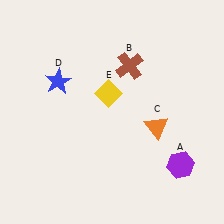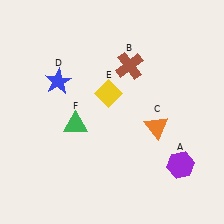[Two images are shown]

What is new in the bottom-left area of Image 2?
A green triangle (F) was added in the bottom-left area of Image 2.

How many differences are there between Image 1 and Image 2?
There is 1 difference between the two images.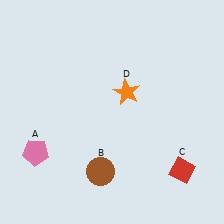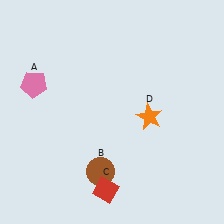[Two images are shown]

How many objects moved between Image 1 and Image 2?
3 objects moved between the two images.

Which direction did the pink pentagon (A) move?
The pink pentagon (A) moved up.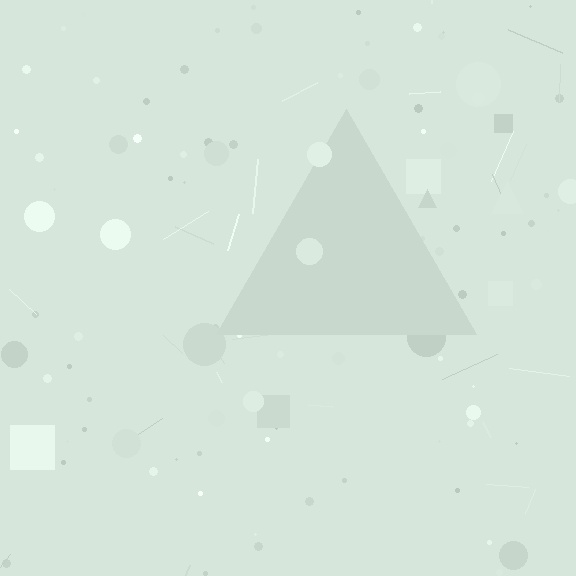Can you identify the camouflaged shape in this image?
The camouflaged shape is a triangle.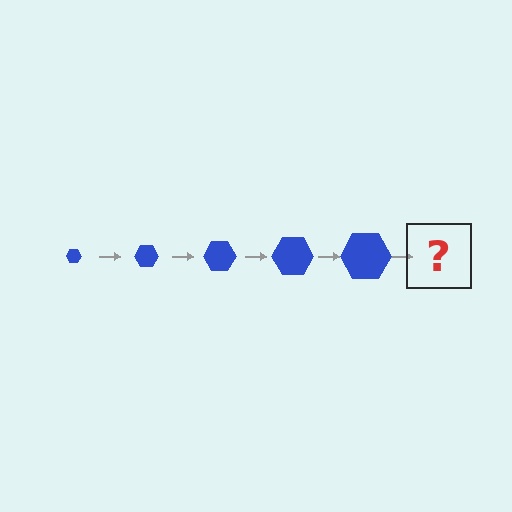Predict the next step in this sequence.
The next step is a blue hexagon, larger than the previous one.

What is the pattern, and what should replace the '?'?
The pattern is that the hexagon gets progressively larger each step. The '?' should be a blue hexagon, larger than the previous one.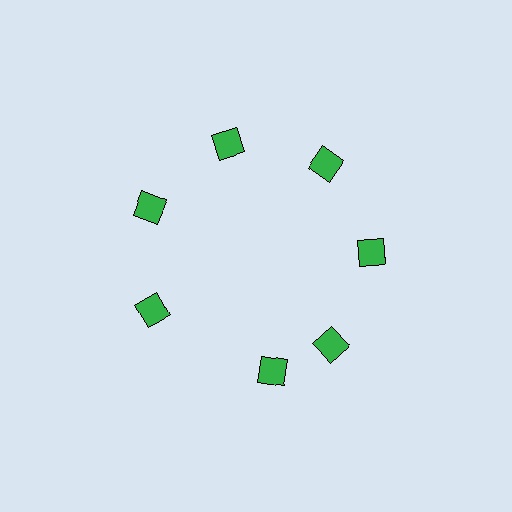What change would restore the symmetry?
The symmetry would be restored by rotating it back into even spacing with its neighbors so that all 7 diamonds sit at equal angles and equal distance from the center.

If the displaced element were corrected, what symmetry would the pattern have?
It would have 7-fold rotational symmetry — the pattern would map onto itself every 51 degrees.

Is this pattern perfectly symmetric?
No. The 7 green diamonds are arranged in a ring, but one element near the 6 o'clock position is rotated out of alignment along the ring, breaking the 7-fold rotational symmetry.